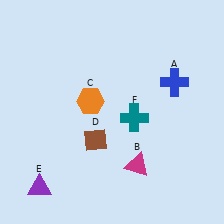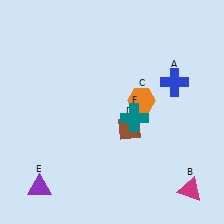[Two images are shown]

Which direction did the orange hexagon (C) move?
The orange hexagon (C) moved right.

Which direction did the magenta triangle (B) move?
The magenta triangle (B) moved right.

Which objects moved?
The objects that moved are: the magenta triangle (B), the orange hexagon (C), the brown diamond (D).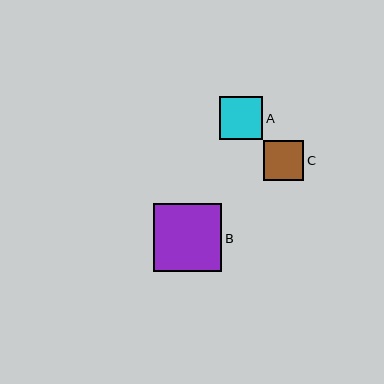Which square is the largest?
Square B is the largest with a size of approximately 68 pixels.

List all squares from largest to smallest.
From largest to smallest: B, A, C.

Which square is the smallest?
Square C is the smallest with a size of approximately 40 pixels.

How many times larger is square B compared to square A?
Square B is approximately 1.6 times the size of square A.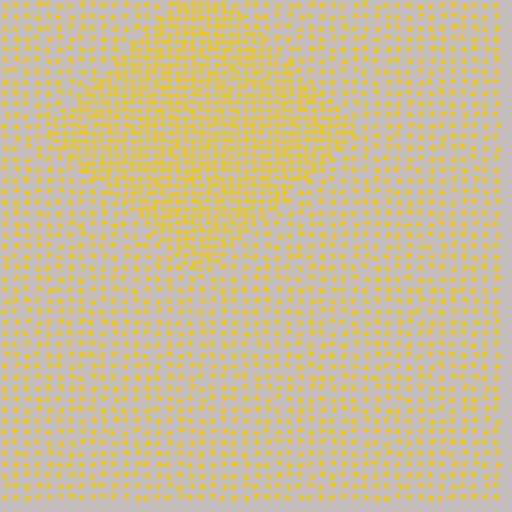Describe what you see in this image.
The image contains small yellow elements arranged at two different densities. A diamond-shaped region is visible where the elements are more densely packed than the surrounding area.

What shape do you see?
I see a diamond.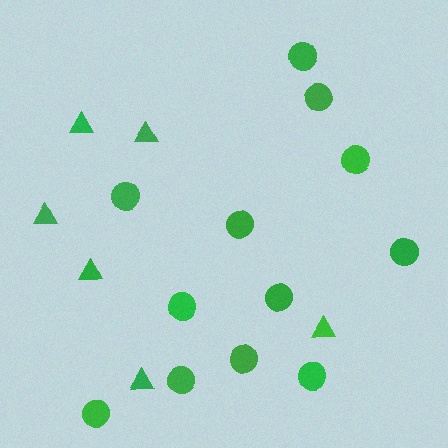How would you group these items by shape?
There are 2 groups: one group of triangles (6) and one group of circles (12).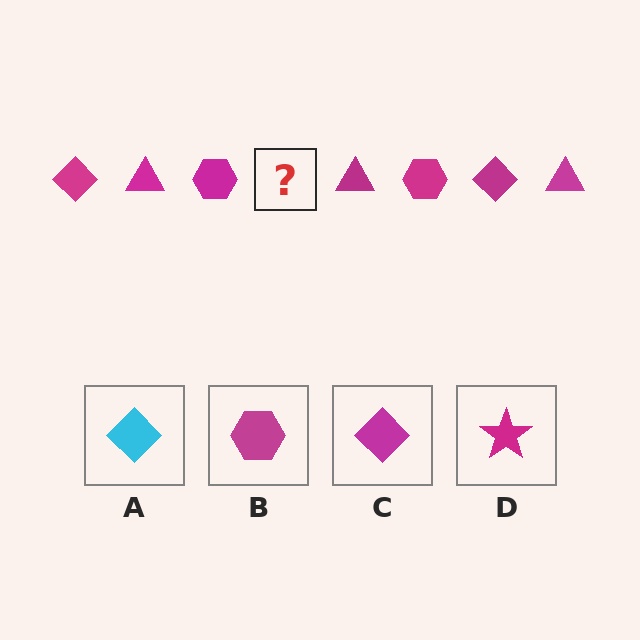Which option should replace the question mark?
Option C.